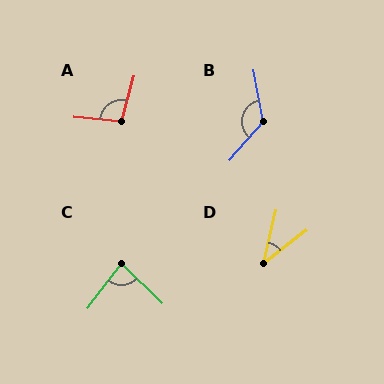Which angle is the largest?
B, at approximately 128 degrees.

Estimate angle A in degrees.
Approximately 100 degrees.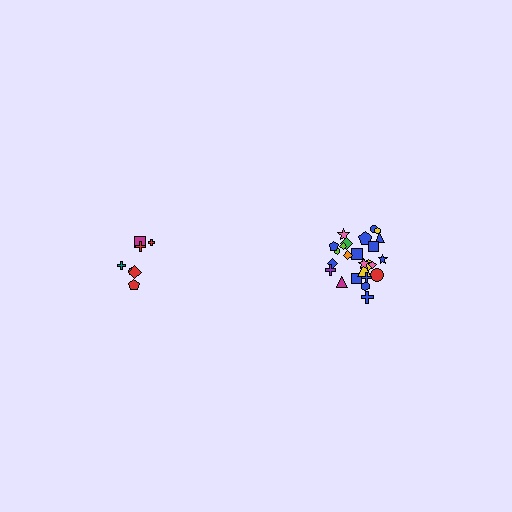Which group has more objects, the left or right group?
The right group.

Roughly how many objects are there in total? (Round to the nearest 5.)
Roughly 30 objects in total.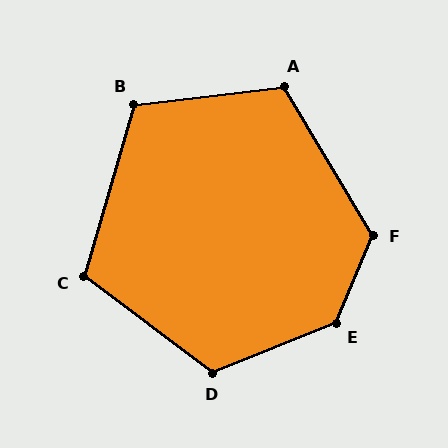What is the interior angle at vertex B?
Approximately 113 degrees (obtuse).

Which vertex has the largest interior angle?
E, at approximately 135 degrees.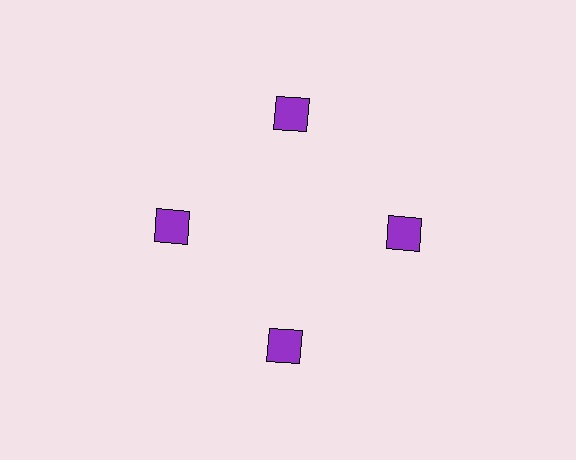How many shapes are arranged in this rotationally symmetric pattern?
There are 4 shapes, arranged in 4 groups of 1.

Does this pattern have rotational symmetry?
Yes, this pattern has 4-fold rotational symmetry. It looks the same after rotating 90 degrees around the center.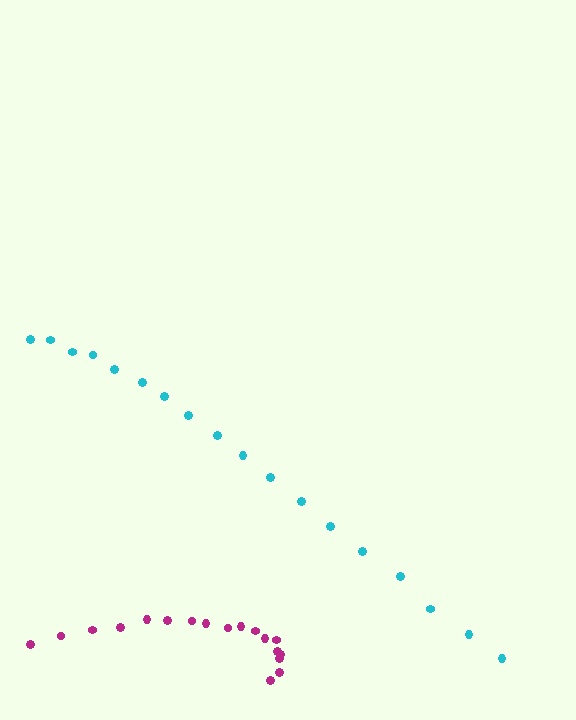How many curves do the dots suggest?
There are 2 distinct paths.